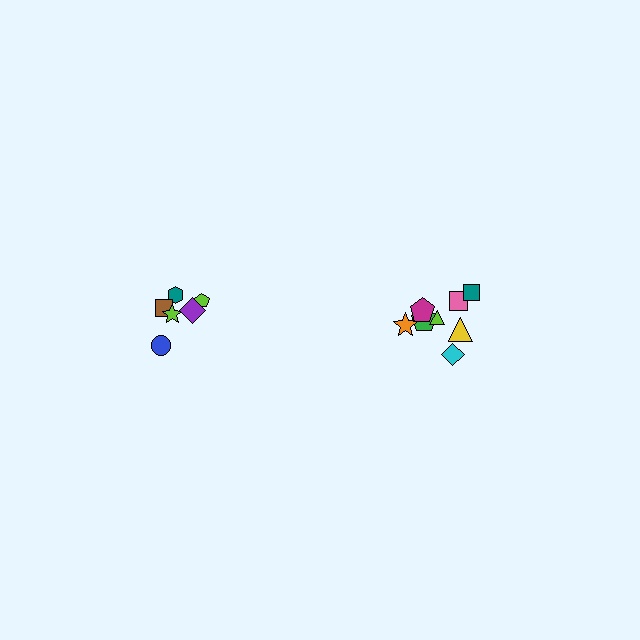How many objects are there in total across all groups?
There are 14 objects.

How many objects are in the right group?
There are 8 objects.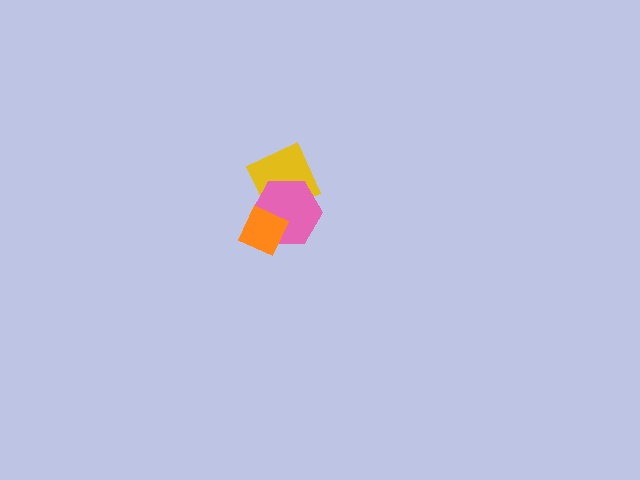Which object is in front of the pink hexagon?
The orange diamond is in front of the pink hexagon.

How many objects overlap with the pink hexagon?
2 objects overlap with the pink hexagon.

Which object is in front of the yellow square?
The pink hexagon is in front of the yellow square.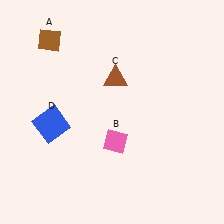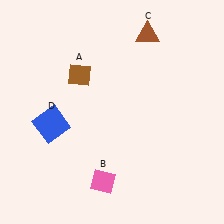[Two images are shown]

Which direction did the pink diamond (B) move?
The pink diamond (B) moved down.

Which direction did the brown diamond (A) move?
The brown diamond (A) moved down.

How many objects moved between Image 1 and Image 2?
3 objects moved between the two images.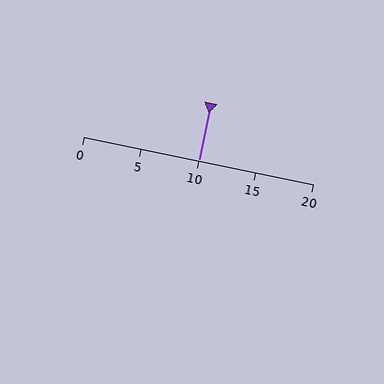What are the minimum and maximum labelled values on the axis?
The axis runs from 0 to 20.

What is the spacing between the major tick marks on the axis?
The major ticks are spaced 5 apart.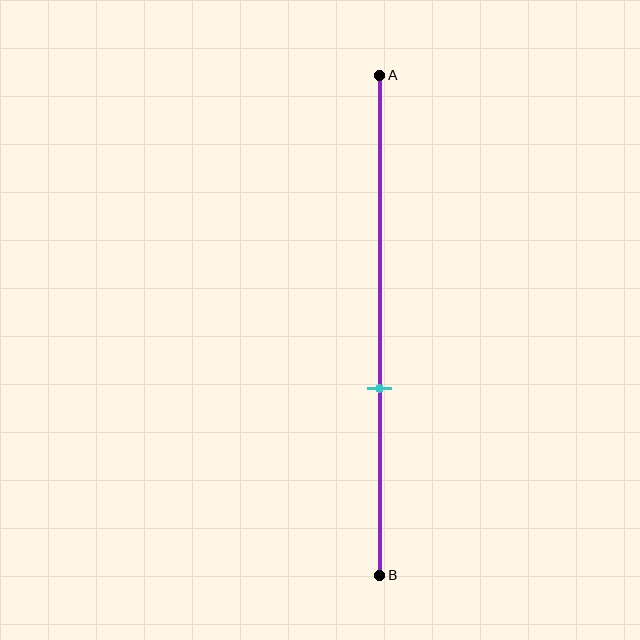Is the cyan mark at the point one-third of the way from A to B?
No, the mark is at about 65% from A, not at the 33% one-third point.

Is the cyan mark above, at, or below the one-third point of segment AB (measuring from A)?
The cyan mark is below the one-third point of segment AB.